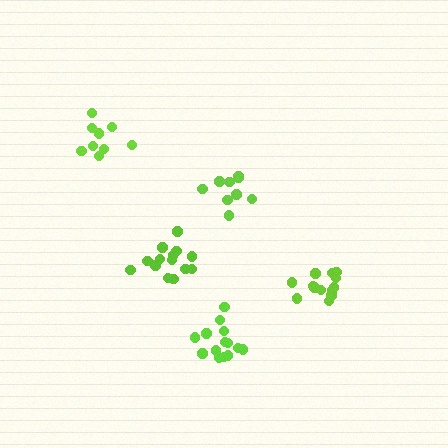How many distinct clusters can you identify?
There are 5 distinct clusters.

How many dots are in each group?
Group 1: 9 dots, Group 2: 9 dots, Group 3: 13 dots, Group 4: 14 dots, Group 5: 14 dots (59 total).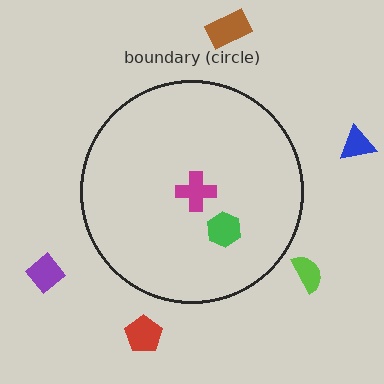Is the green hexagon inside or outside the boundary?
Inside.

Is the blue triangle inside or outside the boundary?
Outside.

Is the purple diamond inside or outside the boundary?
Outside.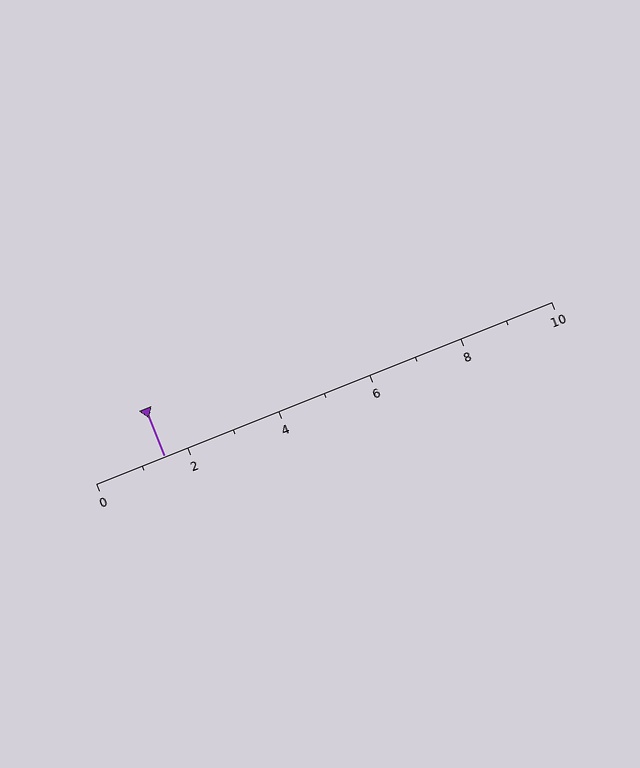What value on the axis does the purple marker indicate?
The marker indicates approximately 1.5.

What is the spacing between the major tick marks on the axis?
The major ticks are spaced 2 apart.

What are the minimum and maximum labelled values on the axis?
The axis runs from 0 to 10.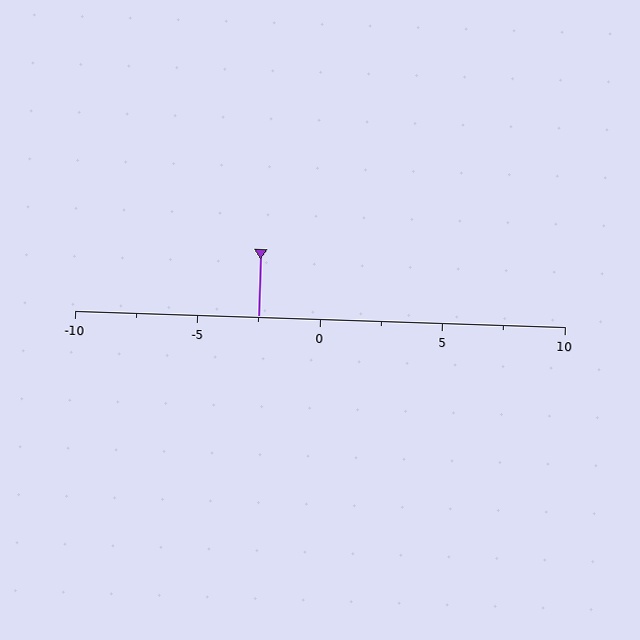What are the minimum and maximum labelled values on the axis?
The axis runs from -10 to 10.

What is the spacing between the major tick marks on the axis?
The major ticks are spaced 5 apart.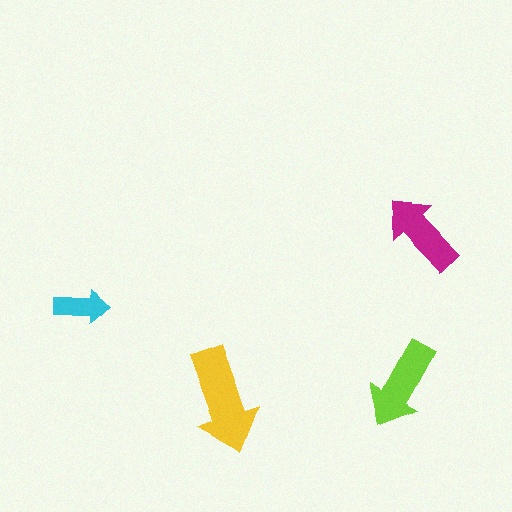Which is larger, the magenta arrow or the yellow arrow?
The yellow one.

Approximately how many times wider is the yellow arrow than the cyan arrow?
About 2 times wider.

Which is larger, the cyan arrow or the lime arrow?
The lime one.